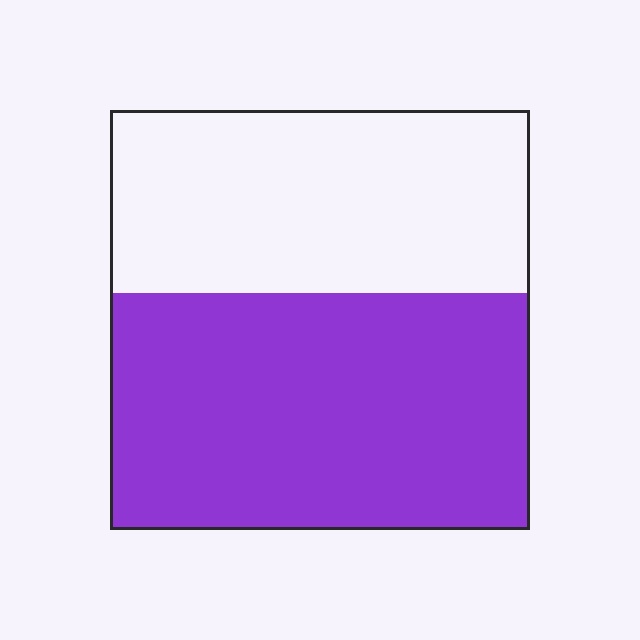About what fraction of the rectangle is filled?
About three fifths (3/5).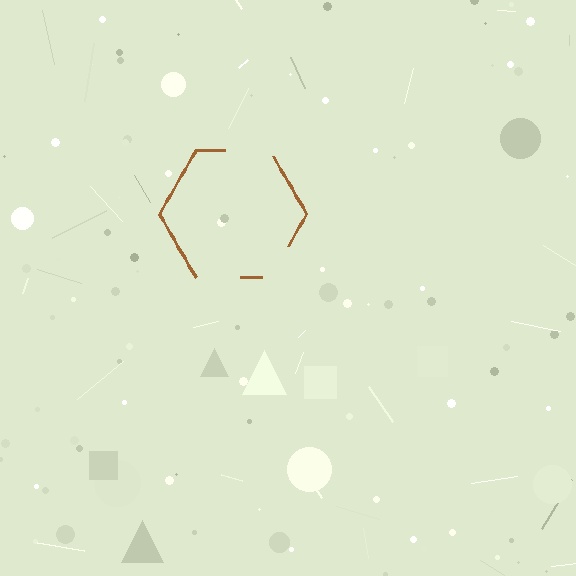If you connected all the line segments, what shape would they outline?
They would outline a hexagon.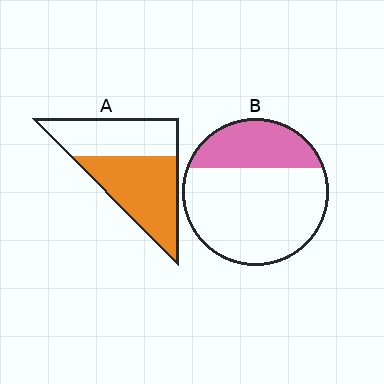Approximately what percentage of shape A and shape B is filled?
A is approximately 55% and B is approximately 30%.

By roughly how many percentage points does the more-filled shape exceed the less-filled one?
By roughly 25 percentage points (A over B).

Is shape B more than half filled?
No.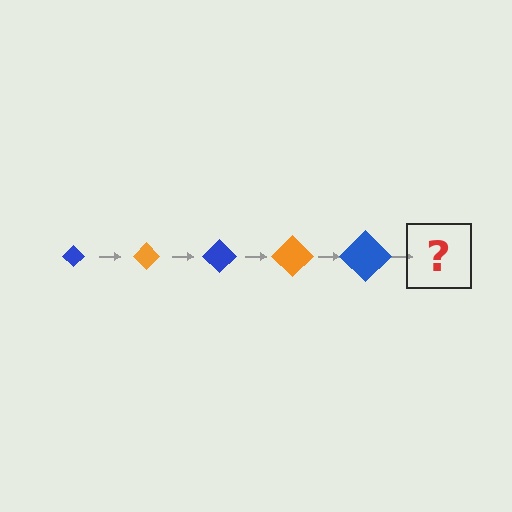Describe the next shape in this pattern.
It should be an orange diamond, larger than the previous one.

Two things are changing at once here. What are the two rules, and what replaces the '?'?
The two rules are that the diamond grows larger each step and the color cycles through blue and orange. The '?' should be an orange diamond, larger than the previous one.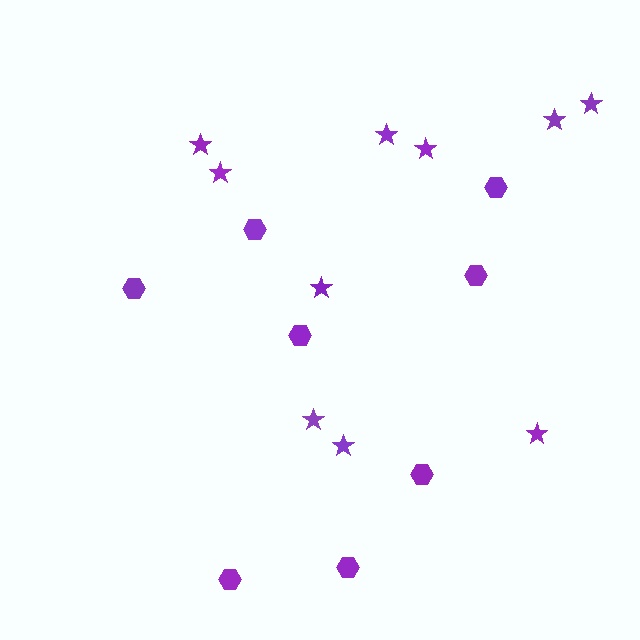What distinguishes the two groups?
There are 2 groups: one group of hexagons (8) and one group of stars (10).